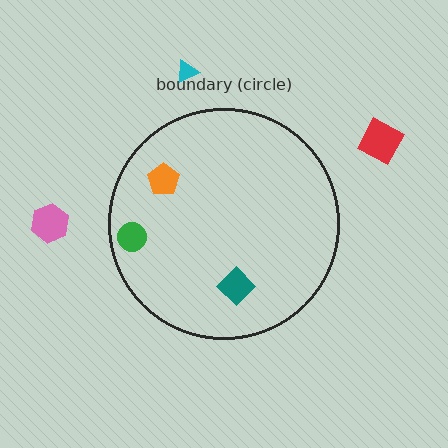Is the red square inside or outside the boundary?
Outside.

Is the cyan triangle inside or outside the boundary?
Outside.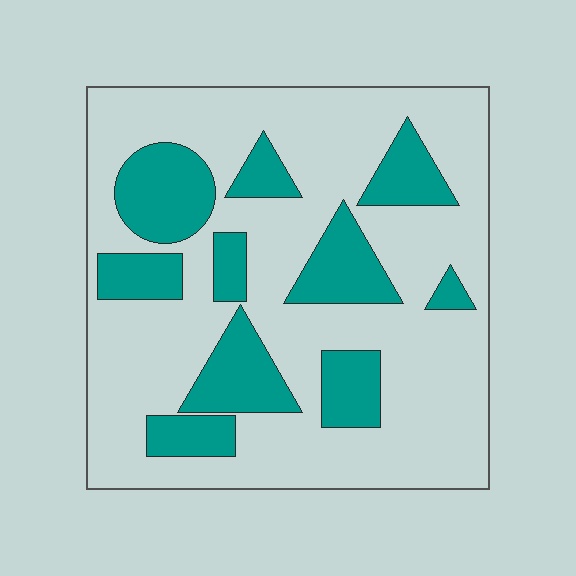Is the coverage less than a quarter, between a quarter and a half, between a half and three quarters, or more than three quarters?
Between a quarter and a half.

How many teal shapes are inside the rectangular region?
10.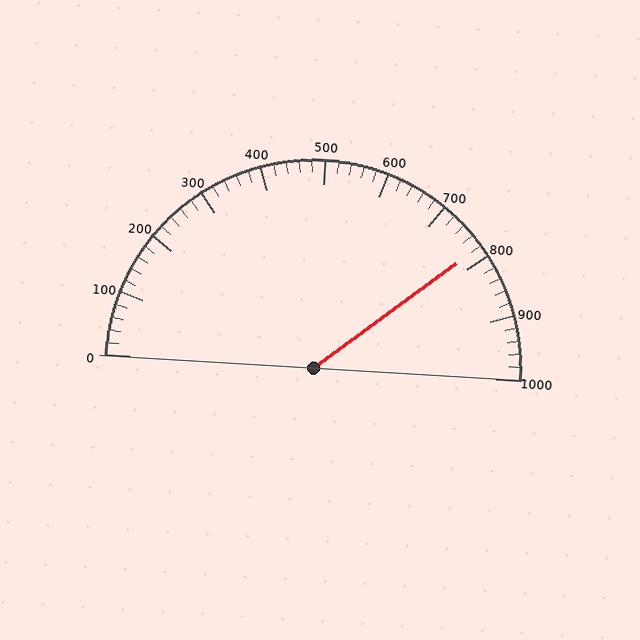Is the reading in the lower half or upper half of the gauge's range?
The reading is in the upper half of the range (0 to 1000).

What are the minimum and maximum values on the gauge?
The gauge ranges from 0 to 1000.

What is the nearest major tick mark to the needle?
The nearest major tick mark is 800.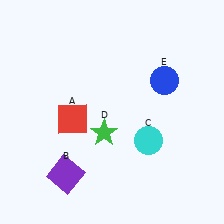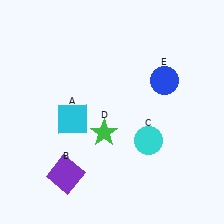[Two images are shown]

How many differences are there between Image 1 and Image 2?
There is 1 difference between the two images.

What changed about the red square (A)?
In Image 1, A is red. In Image 2, it changed to cyan.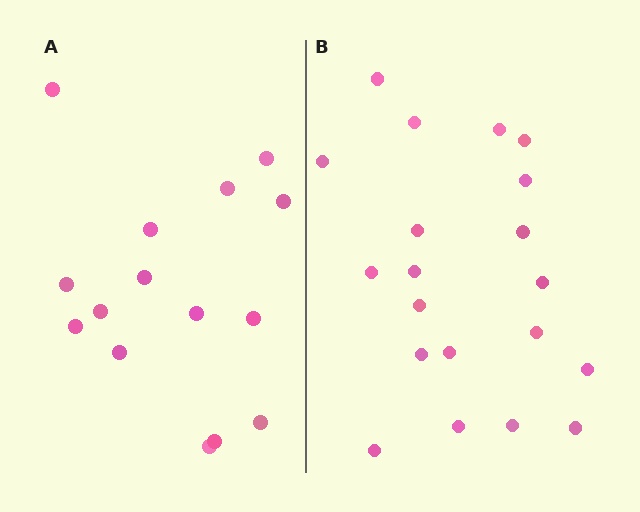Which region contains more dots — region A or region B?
Region B (the right region) has more dots.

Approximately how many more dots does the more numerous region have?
Region B has about 5 more dots than region A.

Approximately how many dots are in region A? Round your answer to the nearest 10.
About 20 dots. (The exact count is 15, which rounds to 20.)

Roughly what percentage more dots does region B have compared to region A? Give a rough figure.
About 35% more.